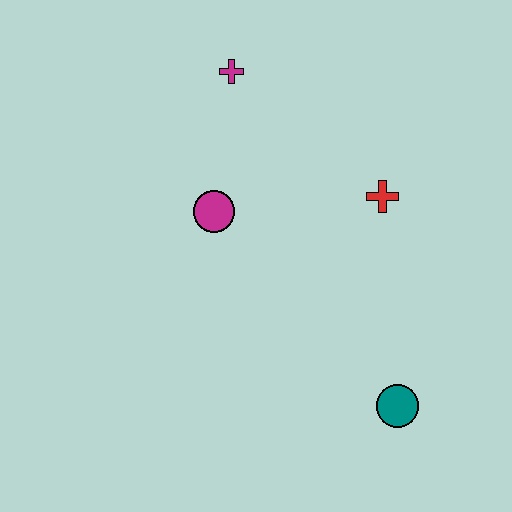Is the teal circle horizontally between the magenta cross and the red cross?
No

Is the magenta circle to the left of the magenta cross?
Yes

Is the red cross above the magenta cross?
No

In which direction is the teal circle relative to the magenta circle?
The teal circle is below the magenta circle.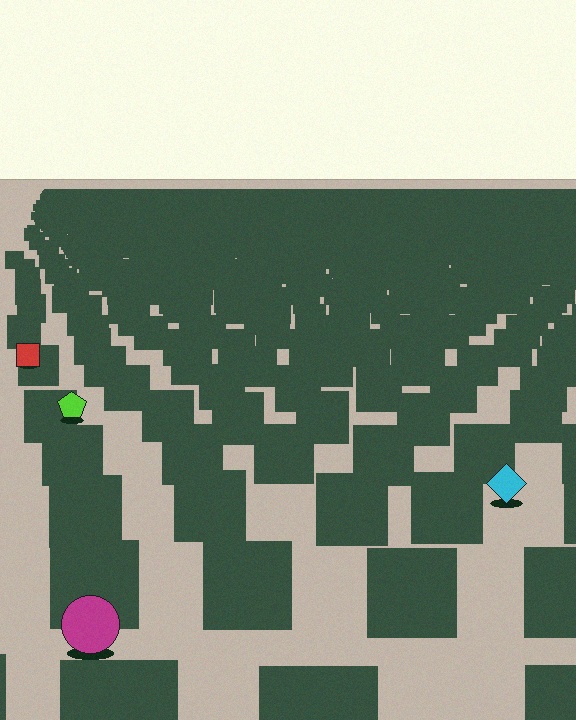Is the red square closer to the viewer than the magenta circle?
No. The magenta circle is closer — you can tell from the texture gradient: the ground texture is coarser near it.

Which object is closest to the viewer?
The magenta circle is closest. The texture marks near it are larger and more spread out.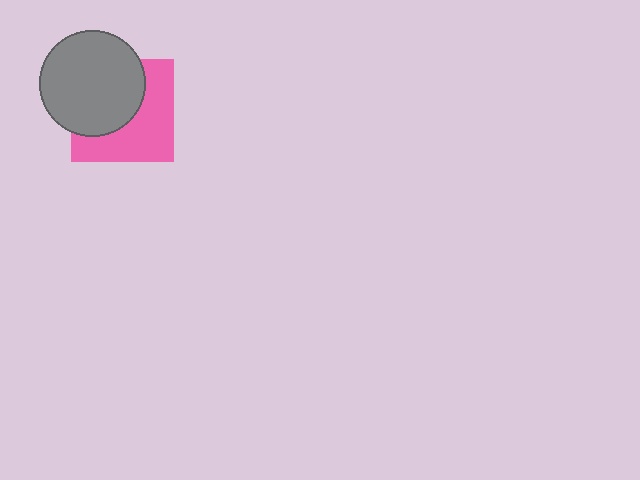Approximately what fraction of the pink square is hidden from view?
Roughly 49% of the pink square is hidden behind the gray circle.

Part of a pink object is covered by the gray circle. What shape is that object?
It is a square.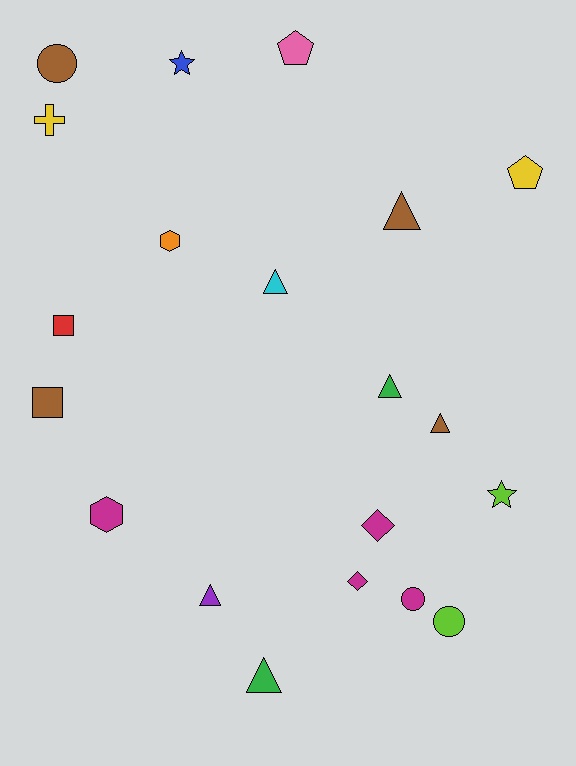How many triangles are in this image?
There are 6 triangles.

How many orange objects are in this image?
There is 1 orange object.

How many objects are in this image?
There are 20 objects.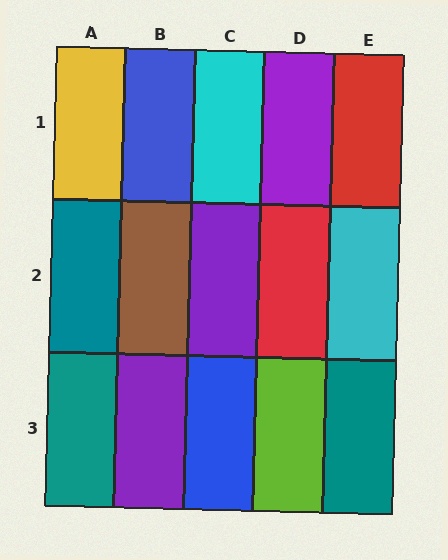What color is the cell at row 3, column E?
Teal.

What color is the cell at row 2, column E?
Cyan.